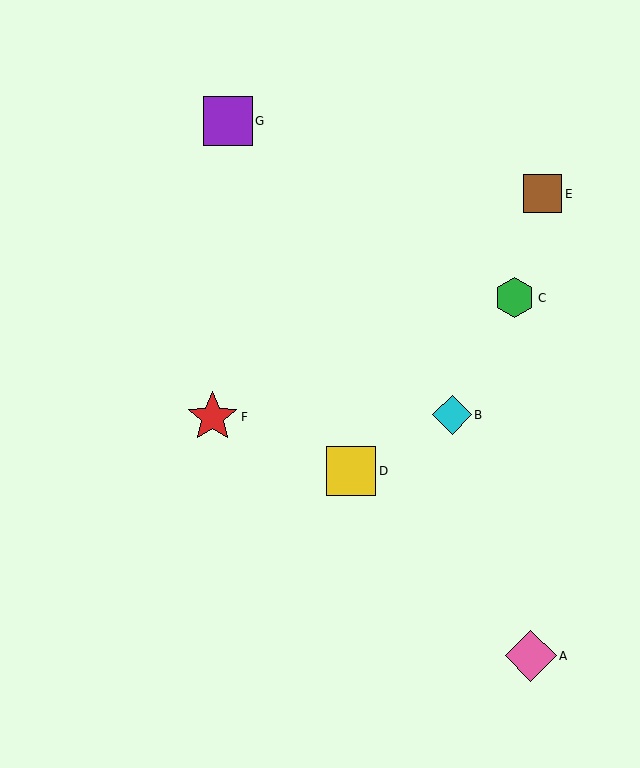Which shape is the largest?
The red star (labeled F) is the largest.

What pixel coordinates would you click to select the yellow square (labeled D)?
Click at (351, 471) to select the yellow square D.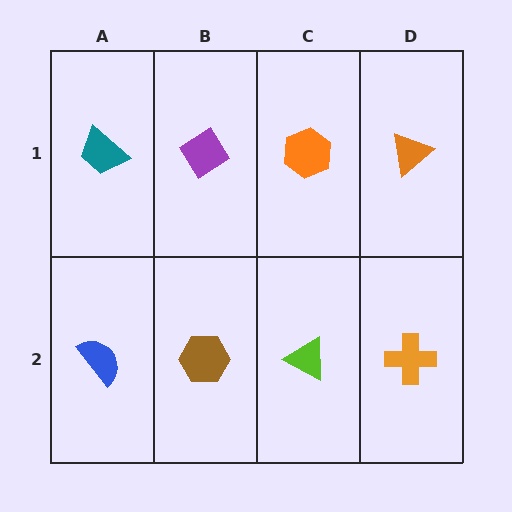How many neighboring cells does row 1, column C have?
3.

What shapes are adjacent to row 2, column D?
An orange triangle (row 1, column D), a lime triangle (row 2, column C).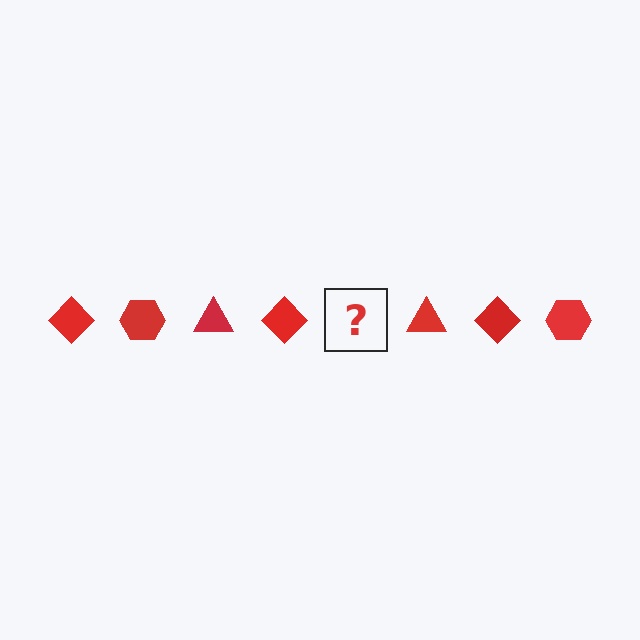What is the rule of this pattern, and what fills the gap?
The rule is that the pattern cycles through diamond, hexagon, triangle shapes in red. The gap should be filled with a red hexagon.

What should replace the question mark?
The question mark should be replaced with a red hexagon.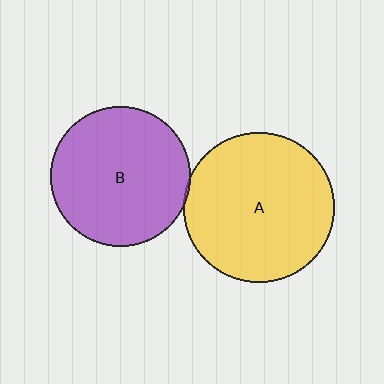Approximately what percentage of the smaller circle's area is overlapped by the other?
Approximately 5%.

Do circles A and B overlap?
Yes.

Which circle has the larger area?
Circle A (yellow).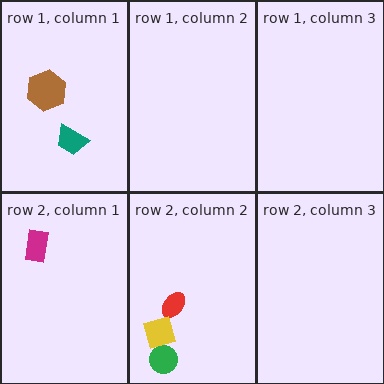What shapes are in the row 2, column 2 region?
The green circle, the red ellipse, the yellow square.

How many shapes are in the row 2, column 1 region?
1.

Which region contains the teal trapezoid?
The row 1, column 1 region.